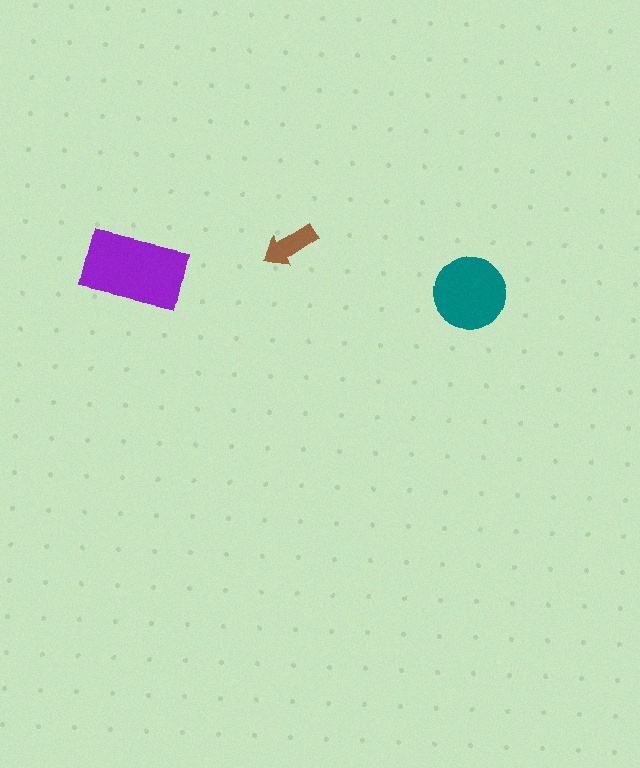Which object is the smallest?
The brown arrow.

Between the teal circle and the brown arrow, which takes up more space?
The teal circle.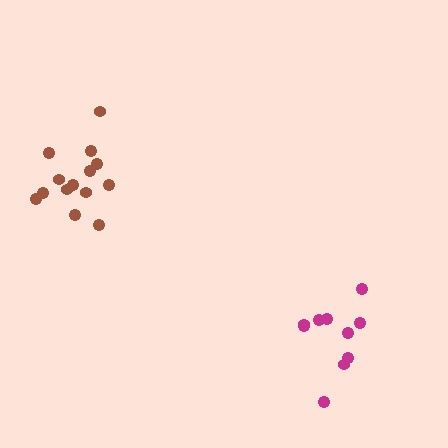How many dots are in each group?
Group 1: 10 dots, Group 2: 14 dots (24 total).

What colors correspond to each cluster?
The clusters are colored: magenta, brown.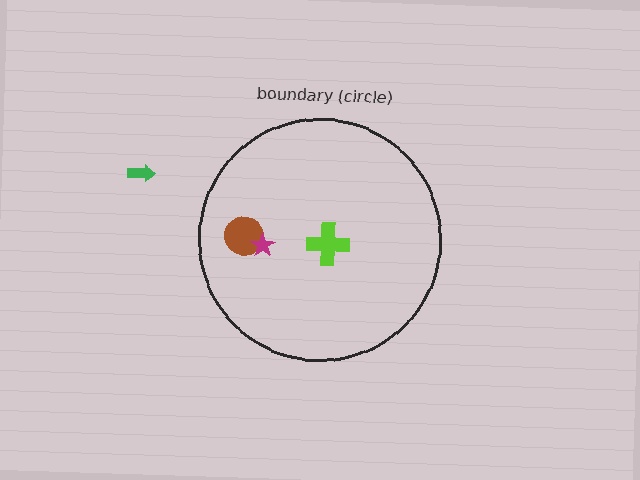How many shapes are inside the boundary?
3 inside, 1 outside.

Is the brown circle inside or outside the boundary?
Inside.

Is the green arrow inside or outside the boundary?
Outside.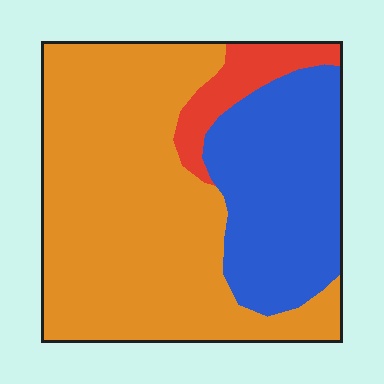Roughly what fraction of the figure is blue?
Blue takes up about one third (1/3) of the figure.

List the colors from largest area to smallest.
From largest to smallest: orange, blue, red.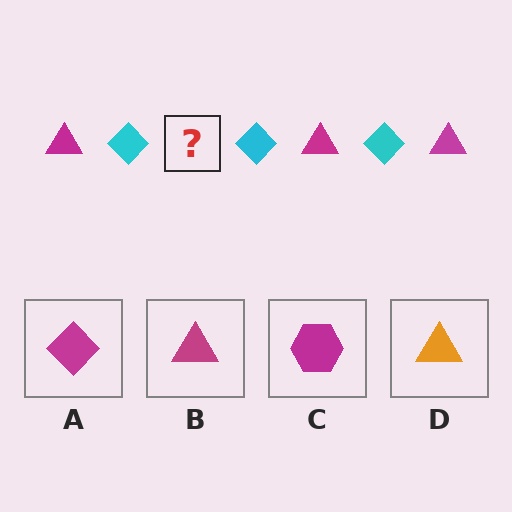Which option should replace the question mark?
Option B.